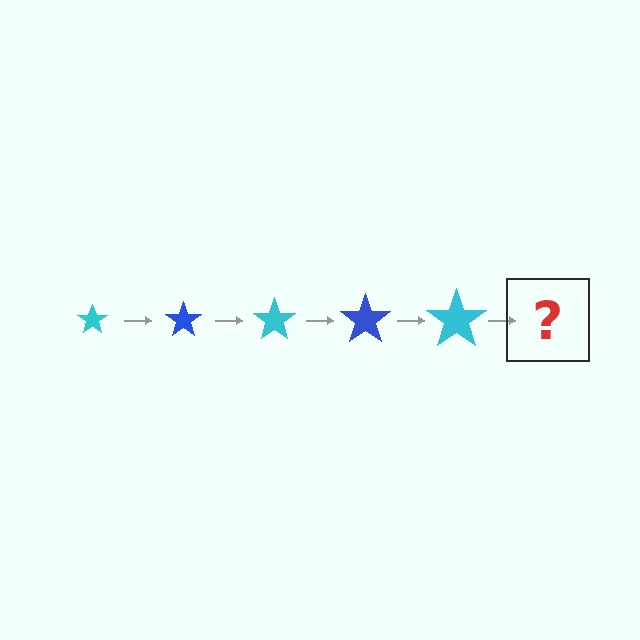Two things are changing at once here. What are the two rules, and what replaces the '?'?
The two rules are that the star grows larger each step and the color cycles through cyan and blue. The '?' should be a blue star, larger than the previous one.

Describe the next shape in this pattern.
It should be a blue star, larger than the previous one.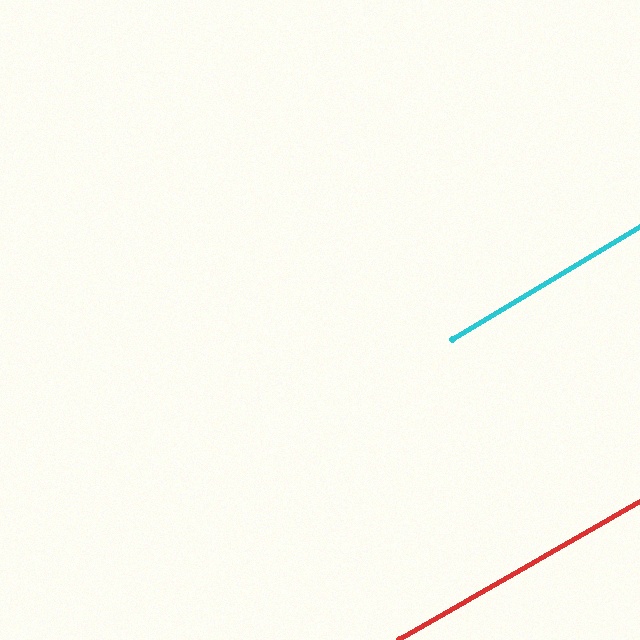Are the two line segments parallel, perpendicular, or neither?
Parallel — their directions differ by only 1.1°.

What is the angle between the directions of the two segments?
Approximately 1 degree.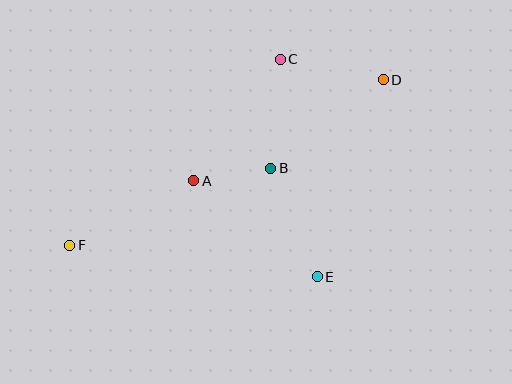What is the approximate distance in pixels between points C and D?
The distance between C and D is approximately 105 pixels.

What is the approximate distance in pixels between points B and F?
The distance between B and F is approximately 215 pixels.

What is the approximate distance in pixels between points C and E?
The distance between C and E is approximately 221 pixels.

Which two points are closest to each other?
Points A and B are closest to each other.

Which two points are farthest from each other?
Points D and F are farthest from each other.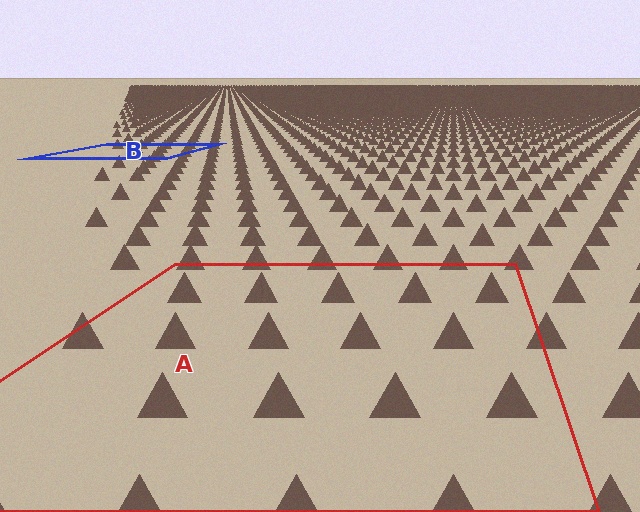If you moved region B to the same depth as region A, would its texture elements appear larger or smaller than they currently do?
They would appear larger. At a closer depth, the same texture elements are projected at a bigger on-screen size.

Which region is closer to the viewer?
Region A is closer. The texture elements there are larger and more spread out.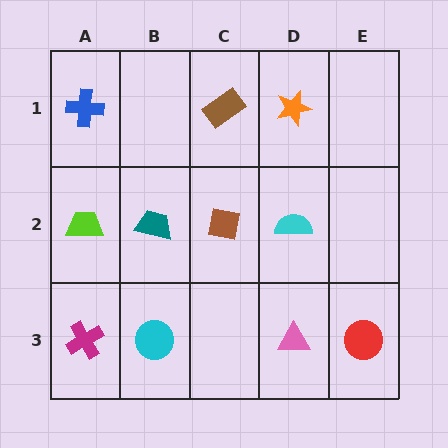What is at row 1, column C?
A brown rectangle.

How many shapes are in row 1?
3 shapes.